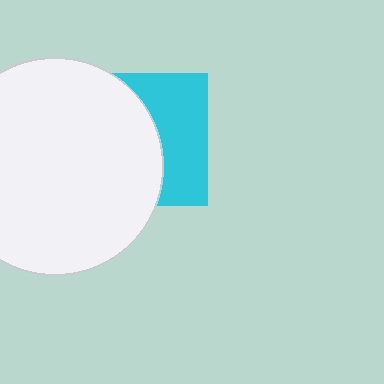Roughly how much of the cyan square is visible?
A small part of it is visible (roughly 42%).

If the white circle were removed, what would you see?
You would see the complete cyan square.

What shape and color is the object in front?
The object in front is a white circle.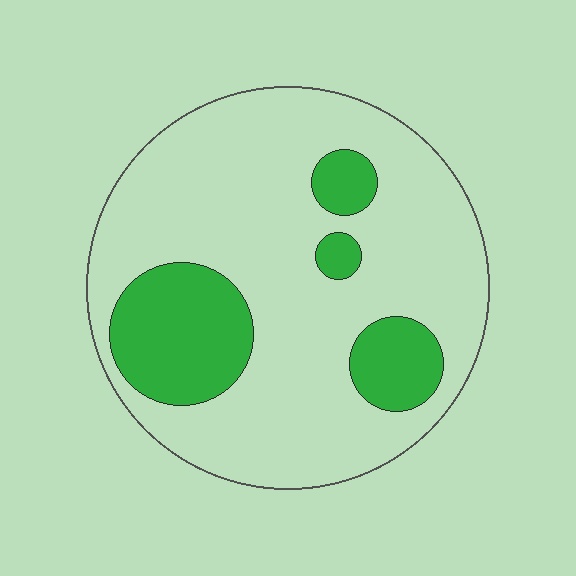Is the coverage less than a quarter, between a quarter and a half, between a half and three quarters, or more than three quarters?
Less than a quarter.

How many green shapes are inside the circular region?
4.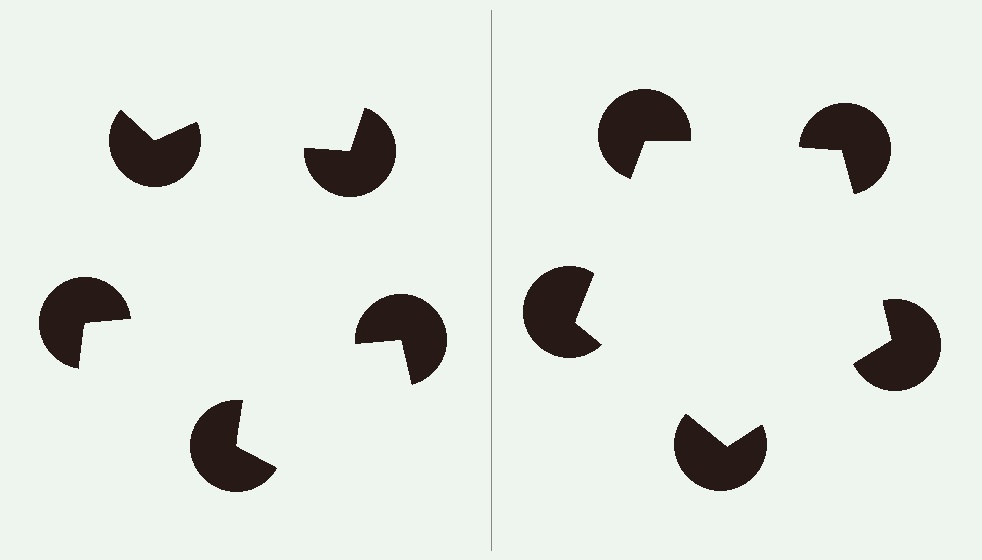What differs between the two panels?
The pac-man discs are positioned identically on both sides; only the wedge orientations differ. On the right they align to a pentagon; on the left they are misaligned.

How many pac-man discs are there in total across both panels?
10 — 5 on each side.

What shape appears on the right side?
An illusory pentagon.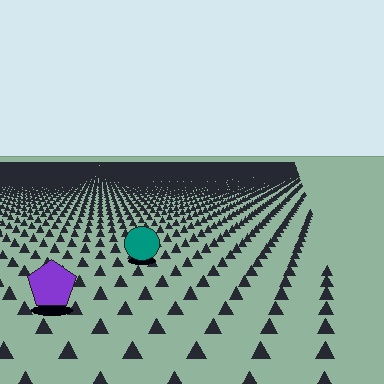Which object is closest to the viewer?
The purple pentagon is closest. The texture marks near it are larger and more spread out.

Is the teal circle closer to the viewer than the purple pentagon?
No. The purple pentagon is closer — you can tell from the texture gradient: the ground texture is coarser near it.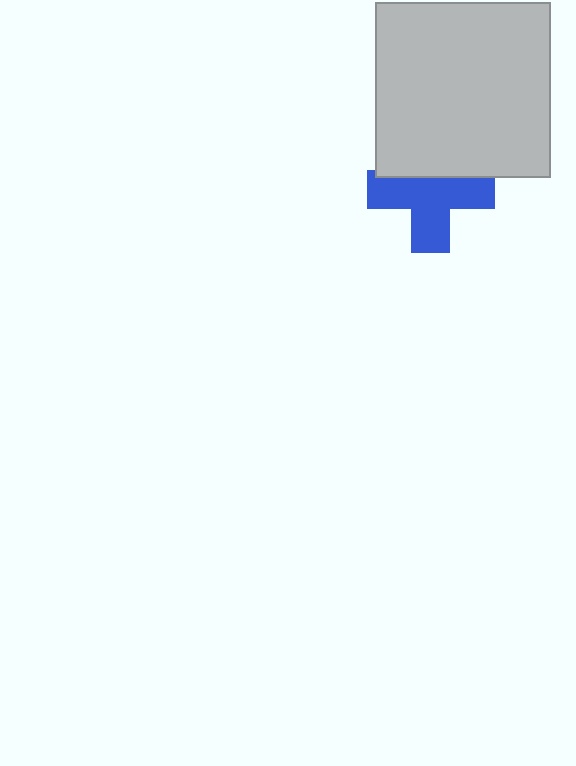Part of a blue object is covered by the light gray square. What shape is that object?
It is a cross.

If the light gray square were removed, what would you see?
You would see the complete blue cross.